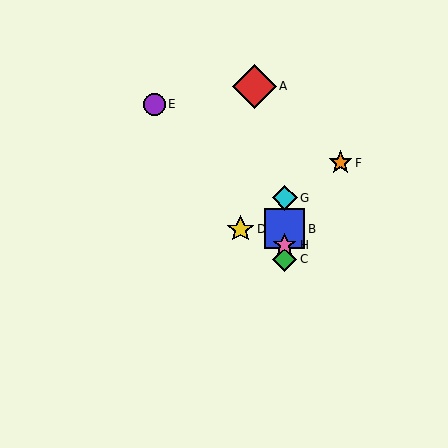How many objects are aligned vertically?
4 objects (B, C, G, H) are aligned vertically.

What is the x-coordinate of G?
Object G is at x≈285.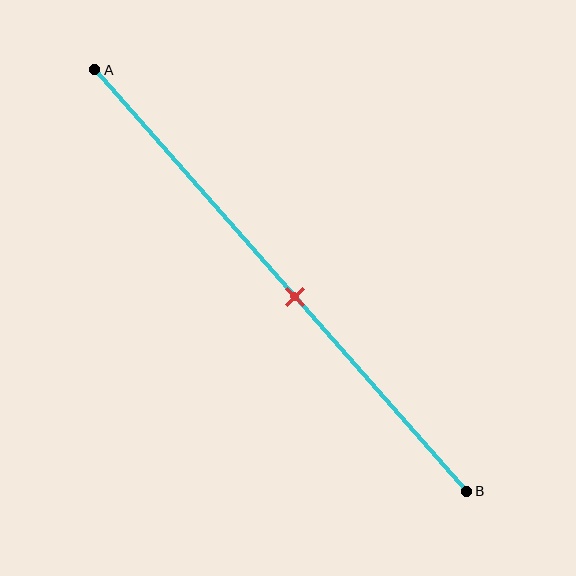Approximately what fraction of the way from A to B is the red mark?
The red mark is approximately 55% of the way from A to B.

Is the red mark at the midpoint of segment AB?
No, the mark is at about 55% from A, not at the 50% midpoint.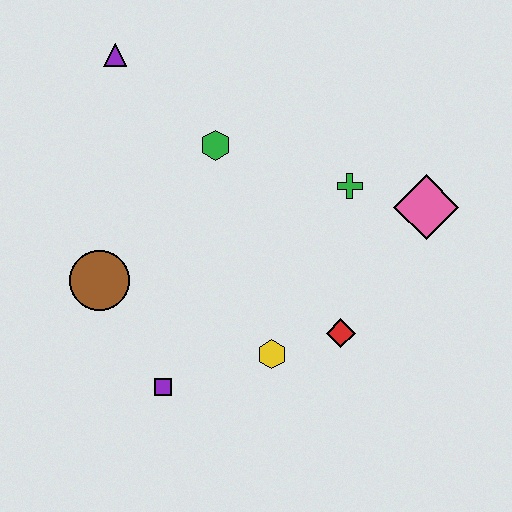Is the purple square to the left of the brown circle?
No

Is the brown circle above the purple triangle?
No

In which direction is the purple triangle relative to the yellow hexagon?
The purple triangle is above the yellow hexagon.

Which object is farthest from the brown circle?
The pink diamond is farthest from the brown circle.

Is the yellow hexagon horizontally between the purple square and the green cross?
Yes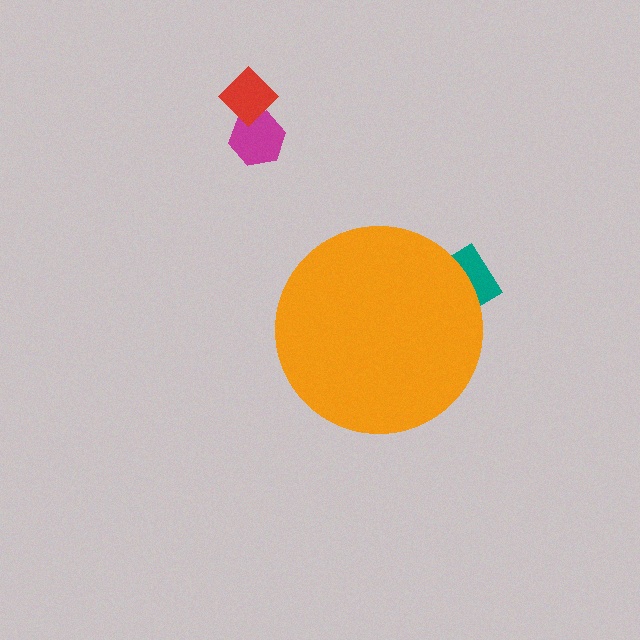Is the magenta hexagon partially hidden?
No, the magenta hexagon is fully visible.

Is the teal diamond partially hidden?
Yes, the teal diamond is partially hidden behind the orange circle.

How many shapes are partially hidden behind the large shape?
1 shape is partially hidden.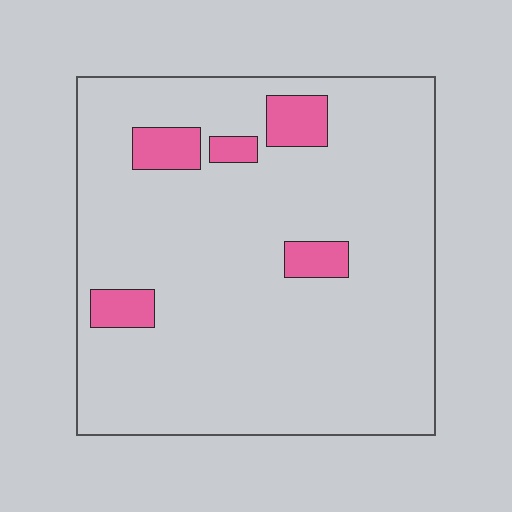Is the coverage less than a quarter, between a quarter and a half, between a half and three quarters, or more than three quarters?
Less than a quarter.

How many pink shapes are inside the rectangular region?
5.